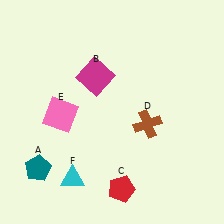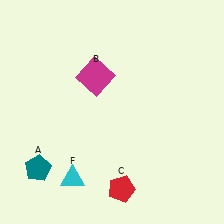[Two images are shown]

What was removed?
The pink square (E), the brown cross (D) were removed in Image 2.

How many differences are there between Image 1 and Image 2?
There are 2 differences between the two images.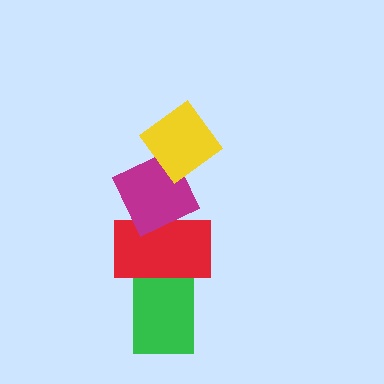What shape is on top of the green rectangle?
The red rectangle is on top of the green rectangle.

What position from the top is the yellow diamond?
The yellow diamond is 1st from the top.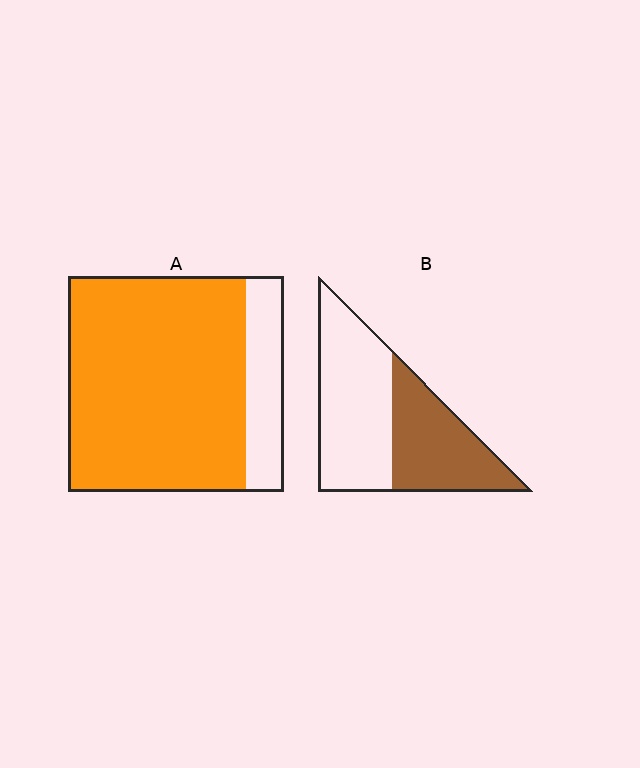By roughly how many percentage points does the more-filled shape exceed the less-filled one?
By roughly 40 percentage points (A over B).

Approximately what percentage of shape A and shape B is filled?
A is approximately 80% and B is approximately 45%.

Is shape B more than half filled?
No.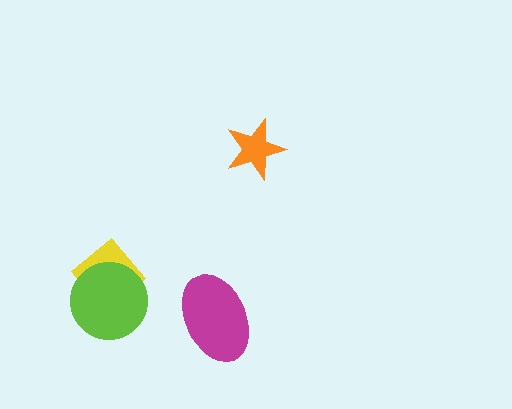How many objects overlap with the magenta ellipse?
0 objects overlap with the magenta ellipse.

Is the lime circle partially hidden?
No, no other shape covers it.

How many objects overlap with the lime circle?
1 object overlaps with the lime circle.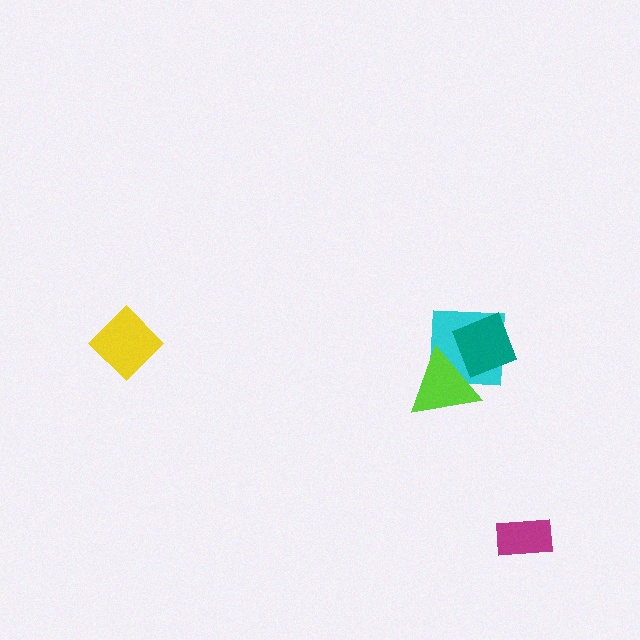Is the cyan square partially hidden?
Yes, it is partially covered by another shape.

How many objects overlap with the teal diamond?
2 objects overlap with the teal diamond.